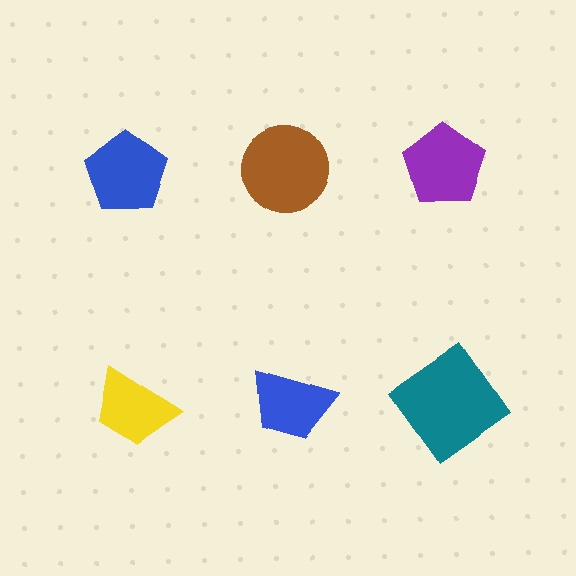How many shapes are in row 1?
3 shapes.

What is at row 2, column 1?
A yellow trapezoid.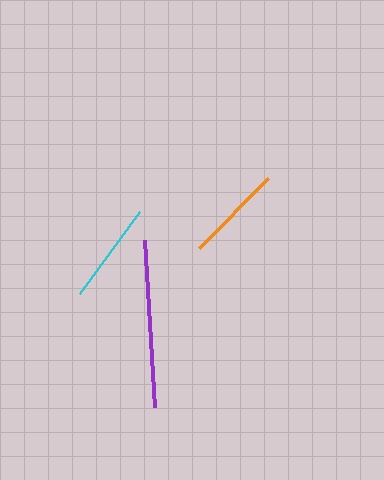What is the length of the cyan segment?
The cyan segment is approximately 102 pixels long.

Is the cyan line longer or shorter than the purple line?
The purple line is longer than the cyan line.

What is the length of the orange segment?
The orange segment is approximately 98 pixels long.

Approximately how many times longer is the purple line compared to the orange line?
The purple line is approximately 1.7 times the length of the orange line.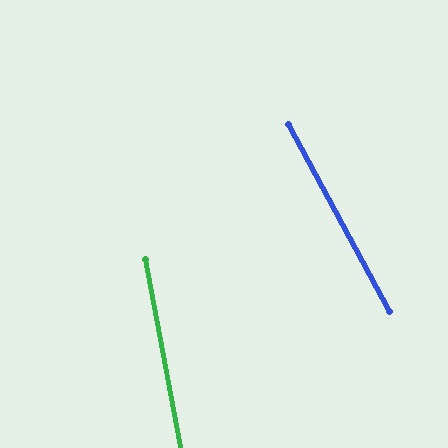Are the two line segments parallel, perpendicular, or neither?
Neither parallel nor perpendicular — they differ by about 18°.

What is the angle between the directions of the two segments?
Approximately 18 degrees.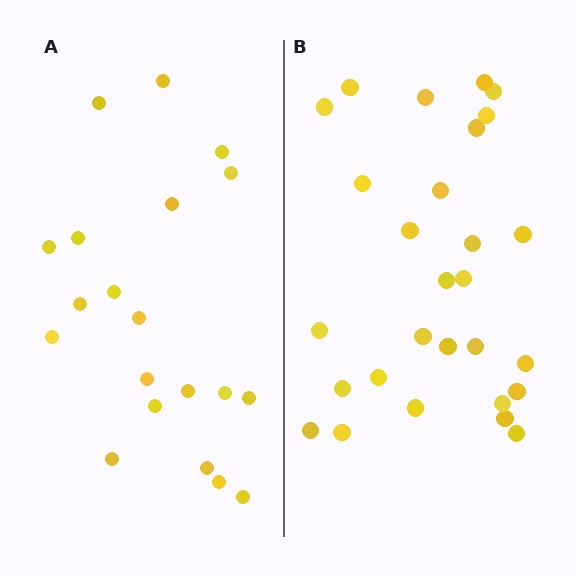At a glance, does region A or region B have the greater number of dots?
Region B (the right region) has more dots.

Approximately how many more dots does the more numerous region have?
Region B has roughly 8 or so more dots than region A.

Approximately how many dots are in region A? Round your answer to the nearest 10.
About 20 dots.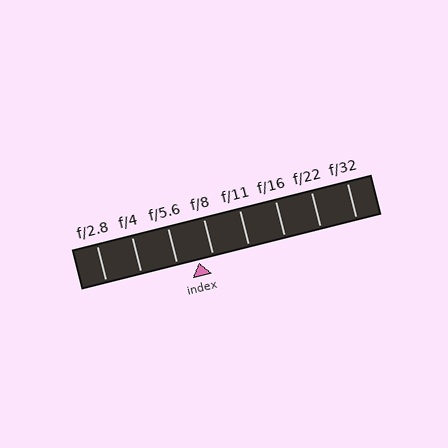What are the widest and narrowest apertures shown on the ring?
The widest aperture shown is f/2.8 and the narrowest is f/32.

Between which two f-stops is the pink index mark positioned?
The index mark is between f/5.6 and f/8.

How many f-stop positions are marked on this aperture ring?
There are 8 f-stop positions marked.